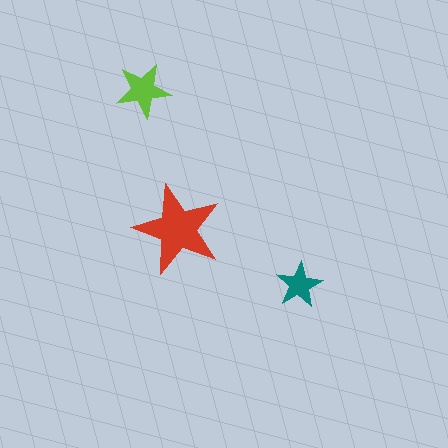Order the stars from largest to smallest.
the red one, the lime one, the teal one.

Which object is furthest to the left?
The lime star is leftmost.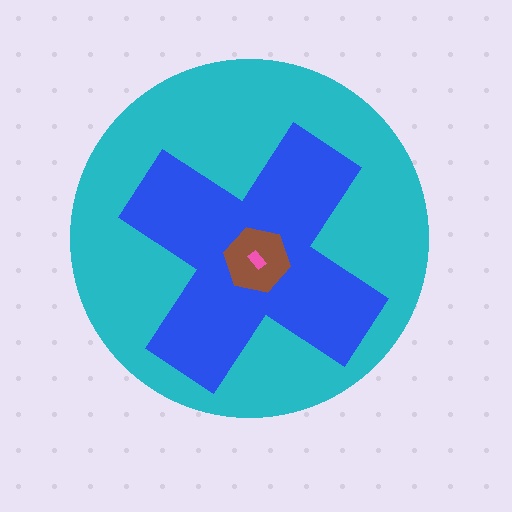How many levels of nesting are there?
4.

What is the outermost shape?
The cyan circle.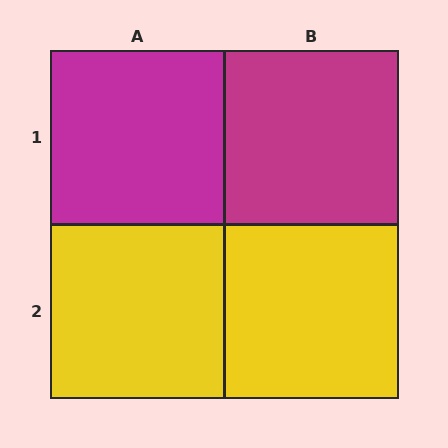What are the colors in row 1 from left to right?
Magenta, magenta.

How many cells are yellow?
2 cells are yellow.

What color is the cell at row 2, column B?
Yellow.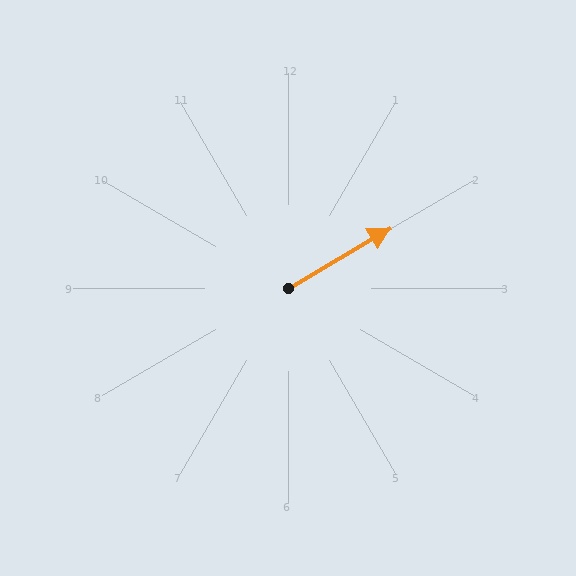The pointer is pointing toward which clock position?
Roughly 2 o'clock.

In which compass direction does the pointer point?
Northeast.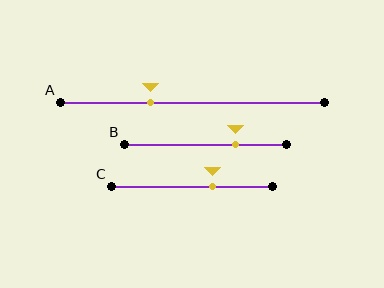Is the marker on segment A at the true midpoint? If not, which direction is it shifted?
No, the marker on segment A is shifted to the left by about 16% of the segment length.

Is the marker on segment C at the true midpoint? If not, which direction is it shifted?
No, the marker on segment C is shifted to the right by about 13% of the segment length.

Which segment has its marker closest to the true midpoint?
Segment C has its marker closest to the true midpoint.